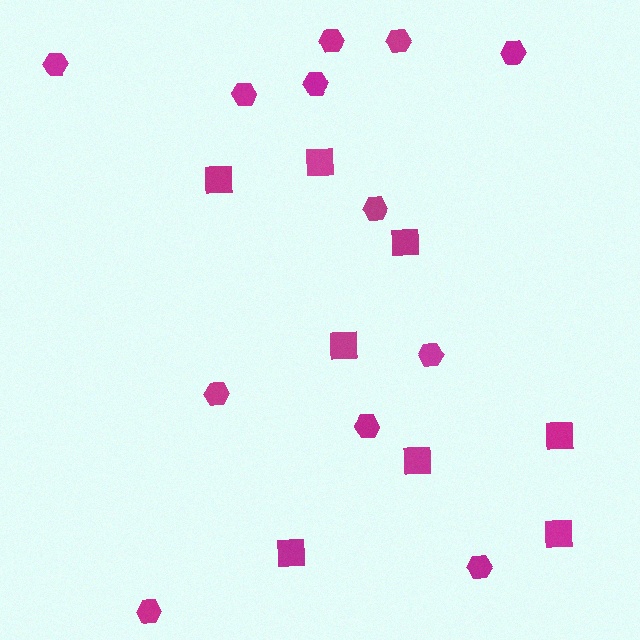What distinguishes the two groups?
There are 2 groups: one group of squares (8) and one group of hexagons (12).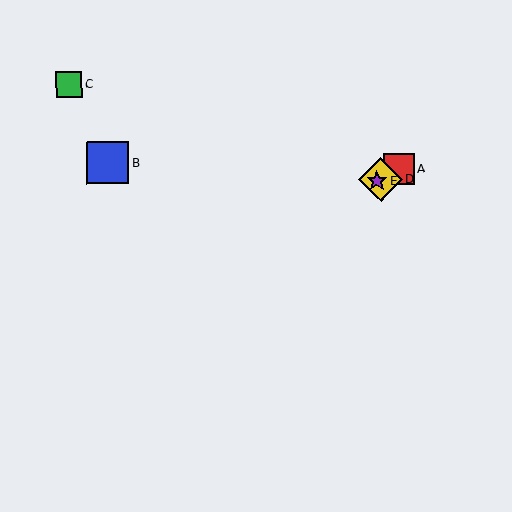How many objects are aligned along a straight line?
3 objects (A, D, E) are aligned along a straight line.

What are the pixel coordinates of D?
Object D is at (381, 179).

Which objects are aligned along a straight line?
Objects A, D, E are aligned along a straight line.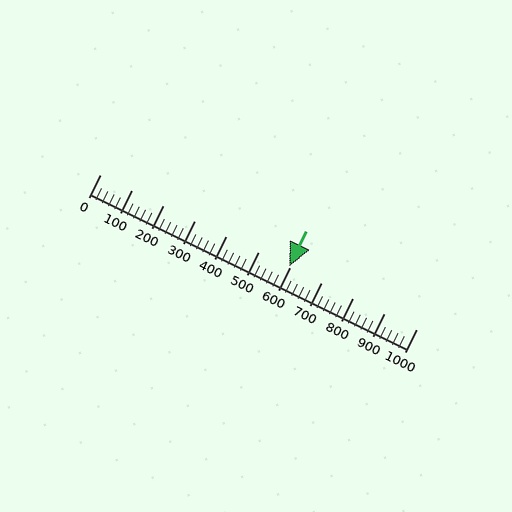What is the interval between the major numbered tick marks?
The major tick marks are spaced 100 units apart.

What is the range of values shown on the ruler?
The ruler shows values from 0 to 1000.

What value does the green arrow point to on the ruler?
The green arrow points to approximately 598.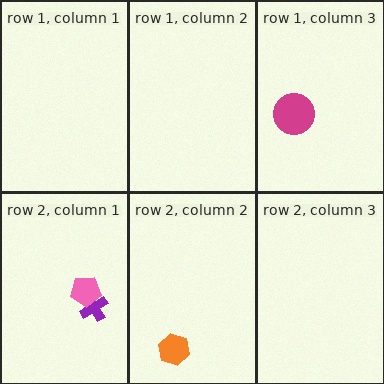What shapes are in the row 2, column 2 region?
The orange hexagon.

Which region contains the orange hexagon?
The row 2, column 2 region.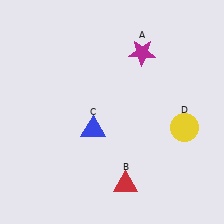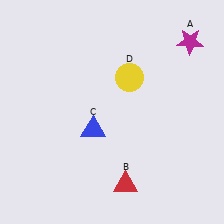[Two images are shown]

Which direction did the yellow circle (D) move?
The yellow circle (D) moved left.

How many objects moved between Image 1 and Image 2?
2 objects moved between the two images.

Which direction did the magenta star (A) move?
The magenta star (A) moved right.